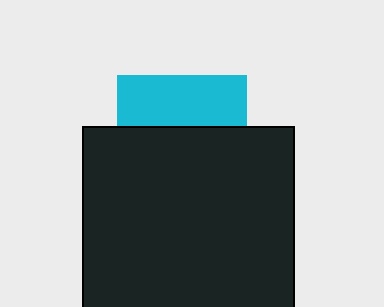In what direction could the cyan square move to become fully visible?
The cyan square could move up. That would shift it out from behind the black square entirely.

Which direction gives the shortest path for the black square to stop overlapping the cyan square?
Moving down gives the shortest separation.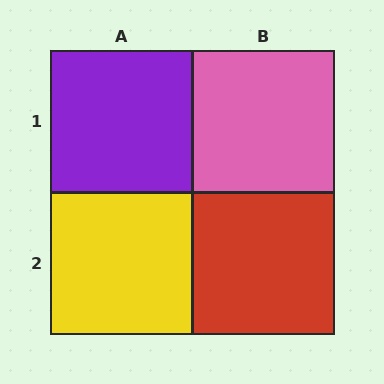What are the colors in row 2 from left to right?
Yellow, red.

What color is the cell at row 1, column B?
Pink.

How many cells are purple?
1 cell is purple.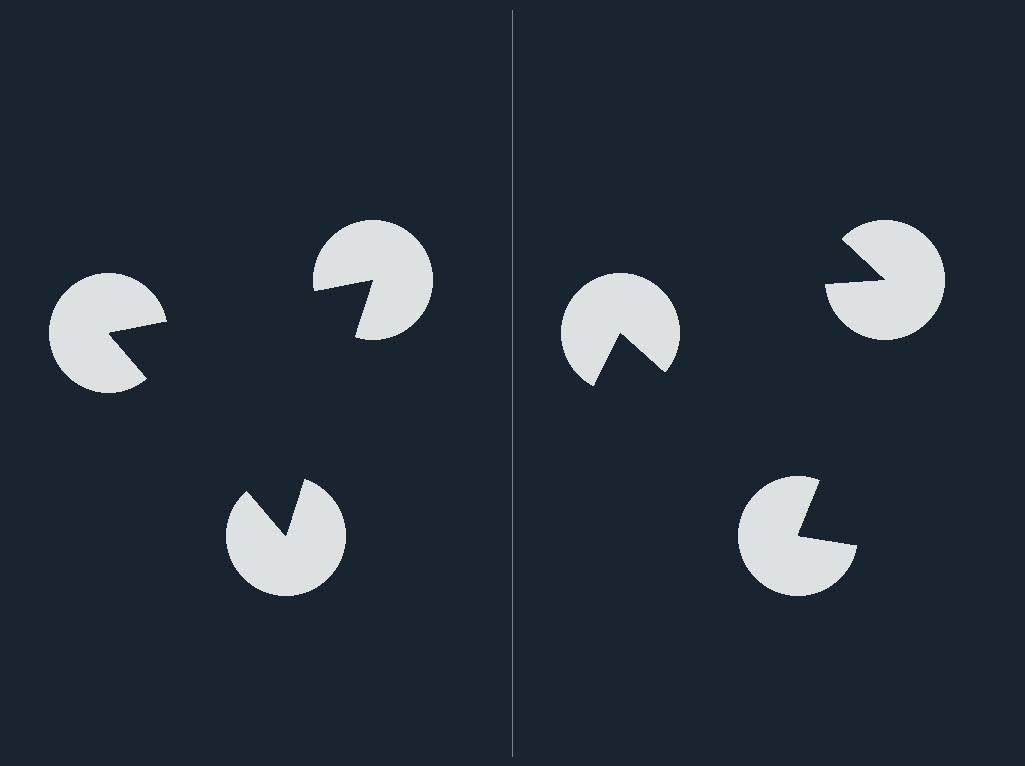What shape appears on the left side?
An illusory triangle.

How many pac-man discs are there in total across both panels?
6 — 3 on each side.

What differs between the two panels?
The pac-man discs are positioned identically on both sides; only the wedge orientations differ. On the left they align to a triangle; on the right they are misaligned.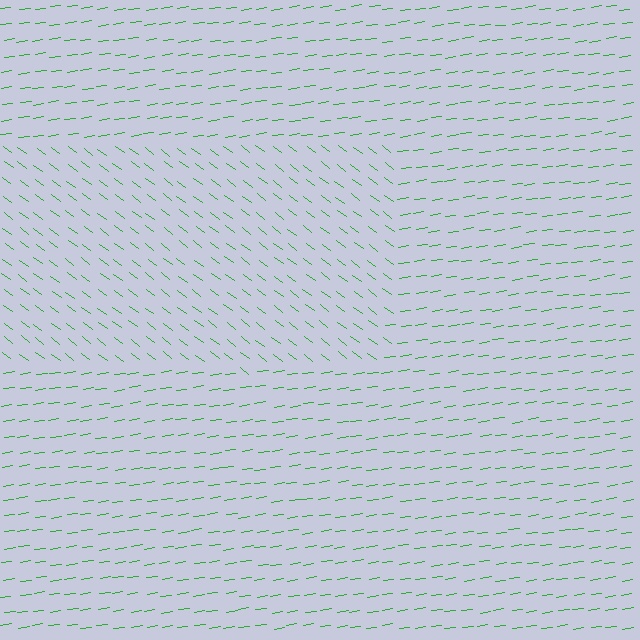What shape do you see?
I see a rectangle.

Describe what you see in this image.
The image is filled with small green line segments. A rectangle region in the image has lines oriented differently from the surrounding lines, creating a visible texture boundary.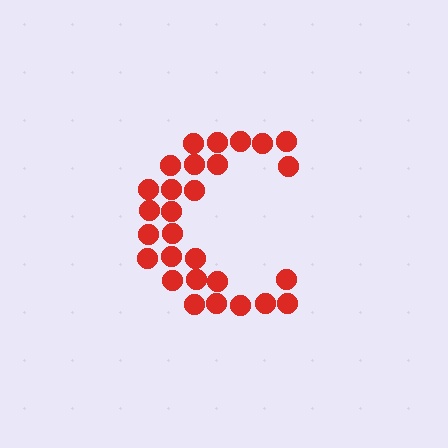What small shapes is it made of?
It is made of small circles.